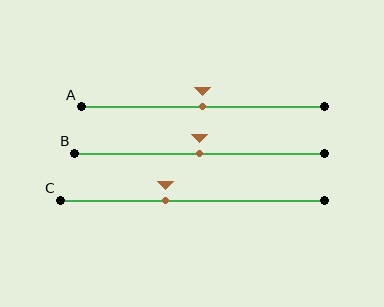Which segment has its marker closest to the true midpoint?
Segment A has its marker closest to the true midpoint.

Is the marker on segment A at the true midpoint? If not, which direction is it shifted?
Yes, the marker on segment A is at the true midpoint.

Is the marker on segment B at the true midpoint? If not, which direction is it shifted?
Yes, the marker on segment B is at the true midpoint.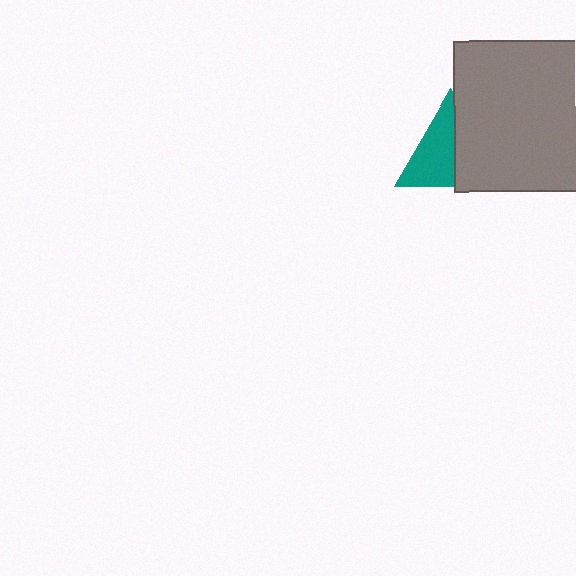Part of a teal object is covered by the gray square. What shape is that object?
It is a triangle.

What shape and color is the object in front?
The object in front is a gray square.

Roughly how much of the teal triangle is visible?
About half of it is visible (roughly 54%).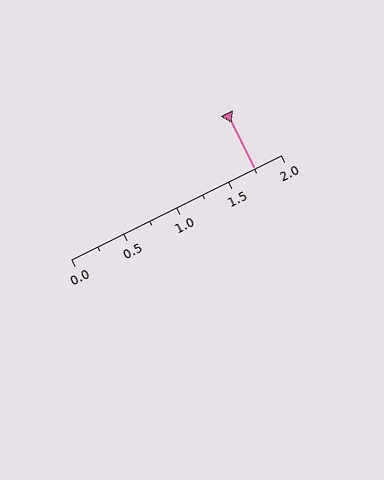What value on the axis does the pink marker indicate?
The marker indicates approximately 1.75.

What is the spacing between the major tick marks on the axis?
The major ticks are spaced 0.5 apart.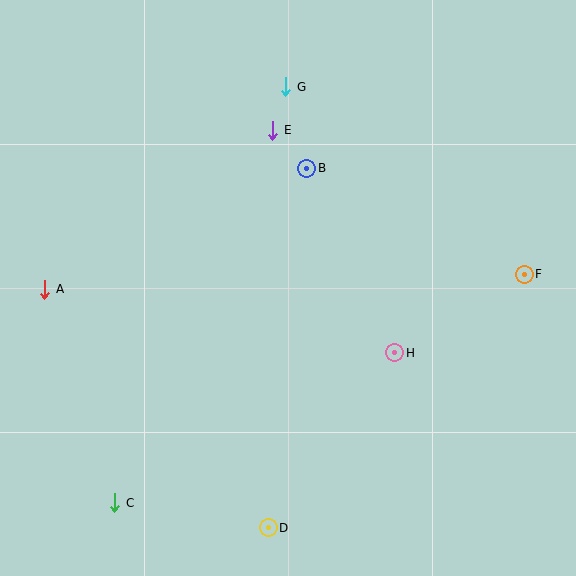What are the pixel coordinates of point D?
Point D is at (268, 528).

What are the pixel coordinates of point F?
Point F is at (524, 274).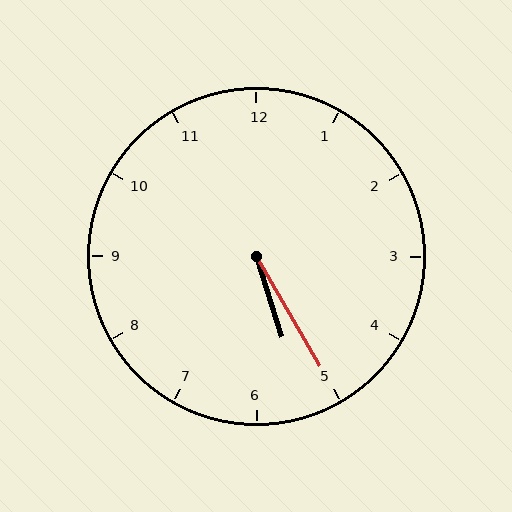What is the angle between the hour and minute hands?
Approximately 12 degrees.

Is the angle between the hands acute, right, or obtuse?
It is acute.